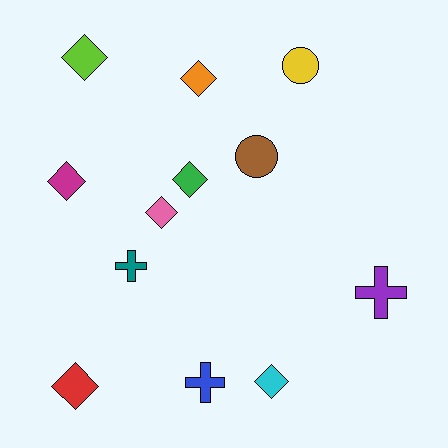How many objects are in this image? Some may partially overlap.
There are 12 objects.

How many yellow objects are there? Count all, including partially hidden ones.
There is 1 yellow object.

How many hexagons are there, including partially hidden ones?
There are no hexagons.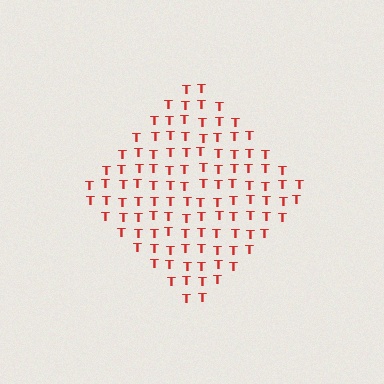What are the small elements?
The small elements are letter T's.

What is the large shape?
The large shape is a diamond.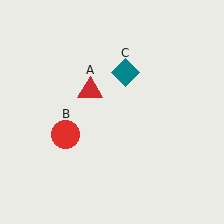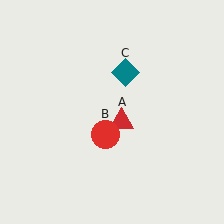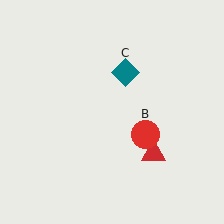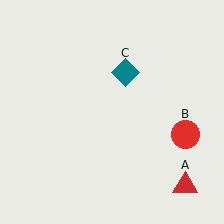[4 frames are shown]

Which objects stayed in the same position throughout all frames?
Teal diamond (object C) remained stationary.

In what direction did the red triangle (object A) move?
The red triangle (object A) moved down and to the right.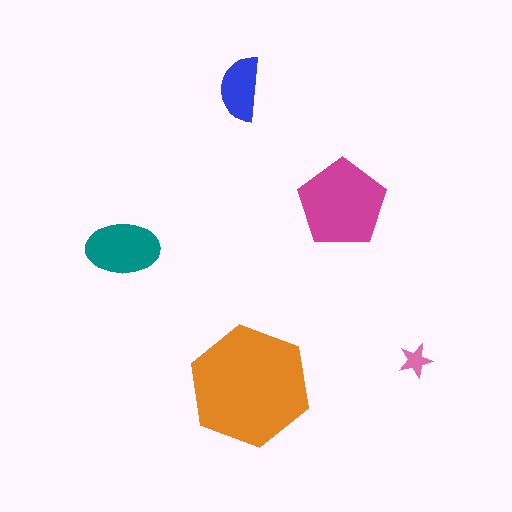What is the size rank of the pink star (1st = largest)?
5th.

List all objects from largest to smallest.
The orange hexagon, the magenta pentagon, the teal ellipse, the blue semicircle, the pink star.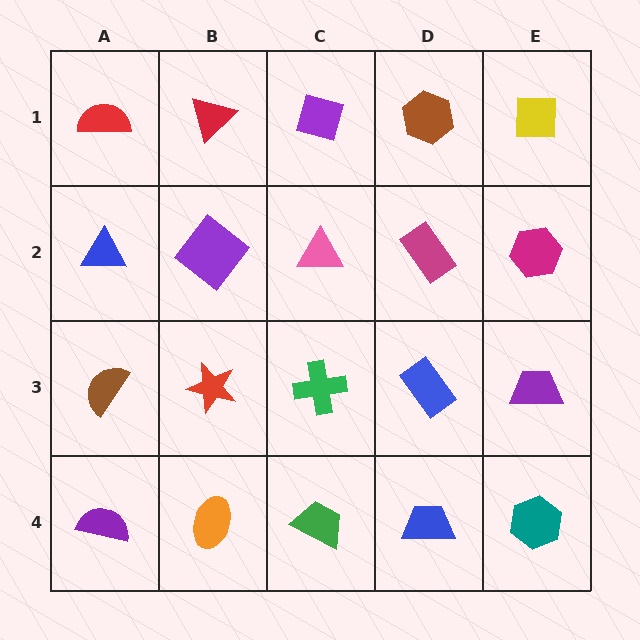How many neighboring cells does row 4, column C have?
3.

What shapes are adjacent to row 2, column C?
A purple diamond (row 1, column C), a green cross (row 3, column C), a purple diamond (row 2, column B), a magenta rectangle (row 2, column D).